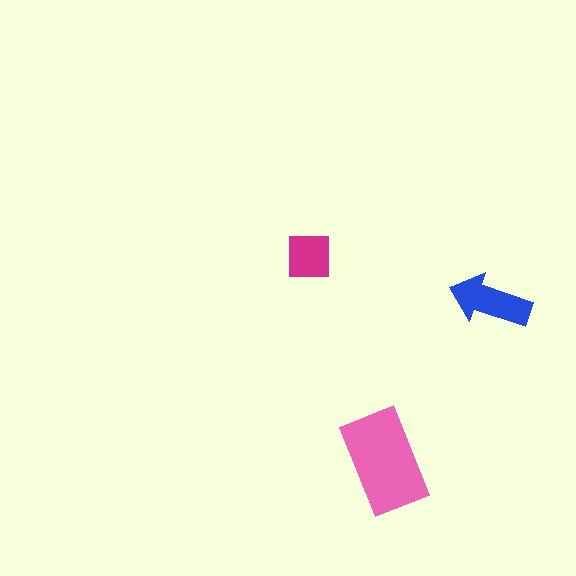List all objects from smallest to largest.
The magenta square, the blue arrow, the pink rectangle.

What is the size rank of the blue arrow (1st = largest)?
2nd.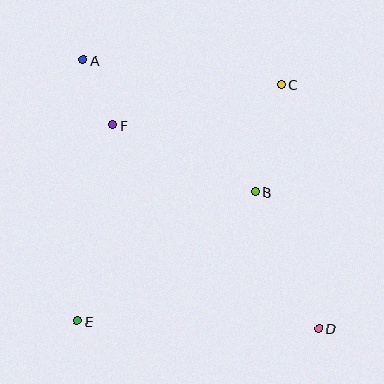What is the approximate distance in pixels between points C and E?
The distance between C and E is approximately 312 pixels.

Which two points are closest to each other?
Points A and F are closest to each other.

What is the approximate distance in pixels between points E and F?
The distance between E and F is approximately 199 pixels.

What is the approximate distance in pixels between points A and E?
The distance between A and E is approximately 261 pixels.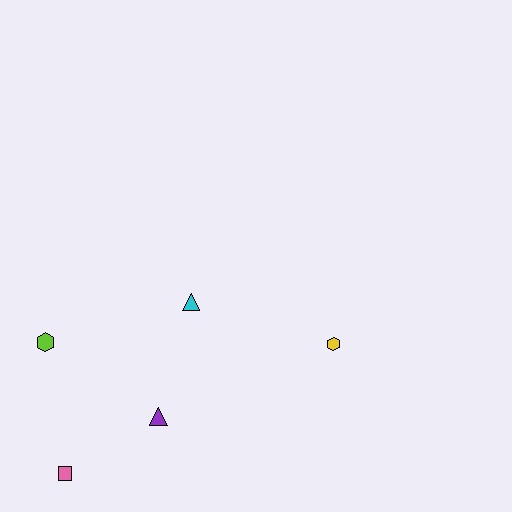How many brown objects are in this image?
There are no brown objects.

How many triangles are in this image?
There are 2 triangles.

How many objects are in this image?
There are 5 objects.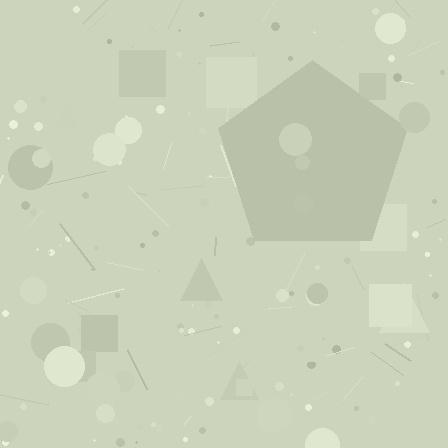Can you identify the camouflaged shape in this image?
The camouflaged shape is a pentagon.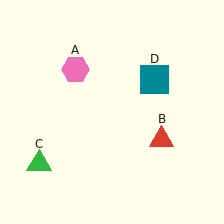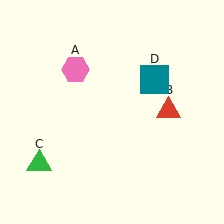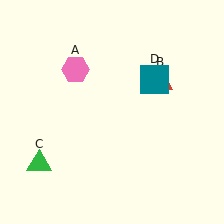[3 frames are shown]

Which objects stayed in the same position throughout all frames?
Pink hexagon (object A) and green triangle (object C) and teal square (object D) remained stationary.